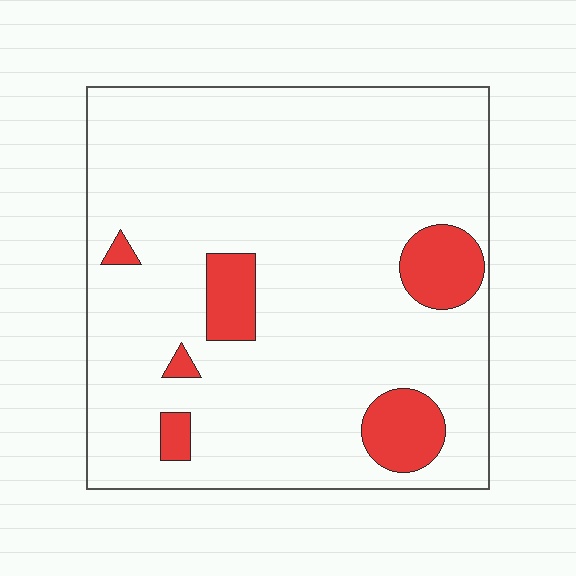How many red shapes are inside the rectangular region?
6.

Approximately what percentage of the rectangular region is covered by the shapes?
Approximately 10%.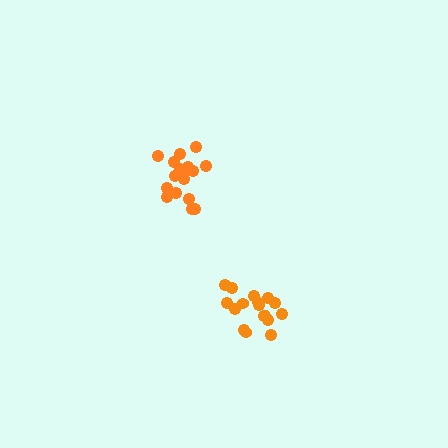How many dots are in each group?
Group 1: 17 dots, Group 2: 17 dots (34 total).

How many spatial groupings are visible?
There are 2 spatial groupings.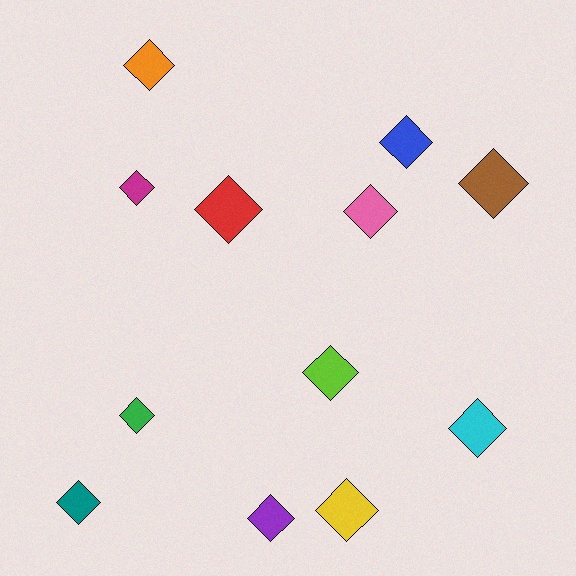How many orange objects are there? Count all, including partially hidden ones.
There is 1 orange object.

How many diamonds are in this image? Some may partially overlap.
There are 12 diamonds.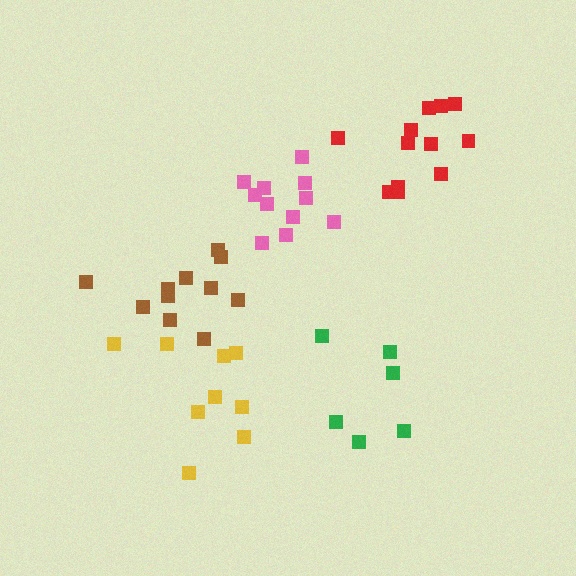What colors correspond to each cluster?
The clusters are colored: brown, pink, red, green, yellow.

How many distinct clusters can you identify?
There are 5 distinct clusters.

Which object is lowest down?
The yellow cluster is bottommost.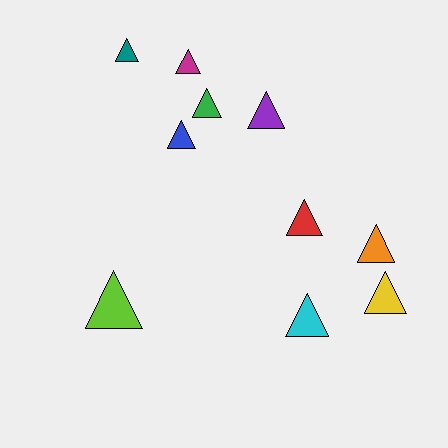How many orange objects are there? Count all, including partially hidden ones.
There is 1 orange object.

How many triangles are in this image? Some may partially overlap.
There are 10 triangles.